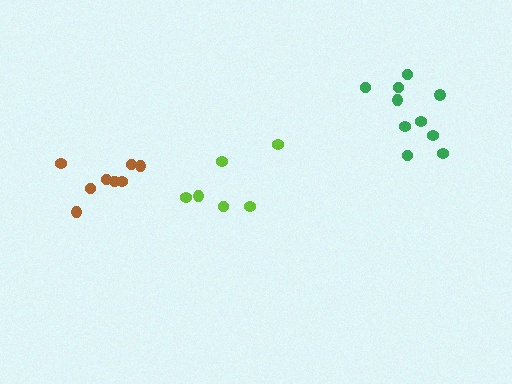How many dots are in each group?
Group 1: 10 dots, Group 2: 6 dots, Group 3: 8 dots (24 total).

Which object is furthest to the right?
The green cluster is rightmost.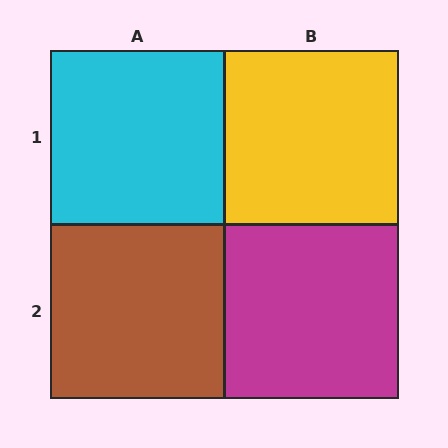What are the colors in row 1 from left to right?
Cyan, yellow.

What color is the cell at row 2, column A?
Brown.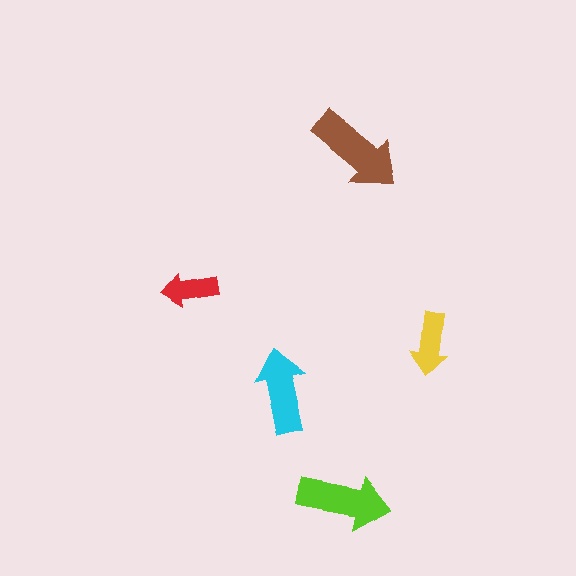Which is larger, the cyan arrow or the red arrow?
The cyan one.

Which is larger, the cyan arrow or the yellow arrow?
The cyan one.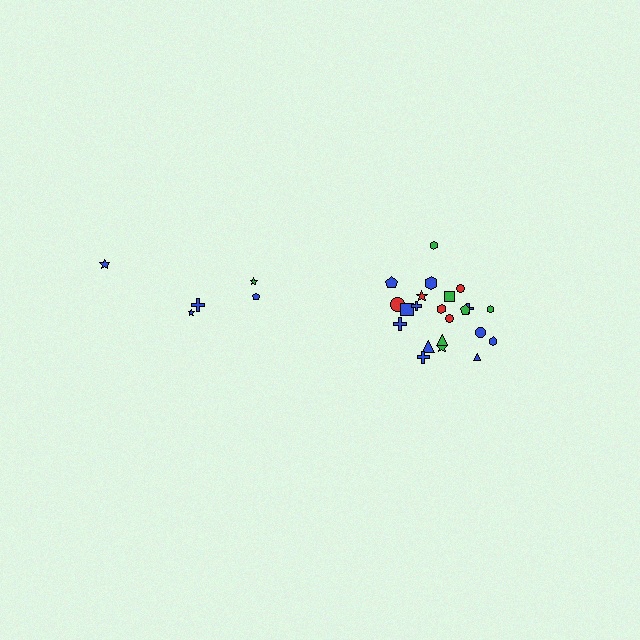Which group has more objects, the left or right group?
The right group.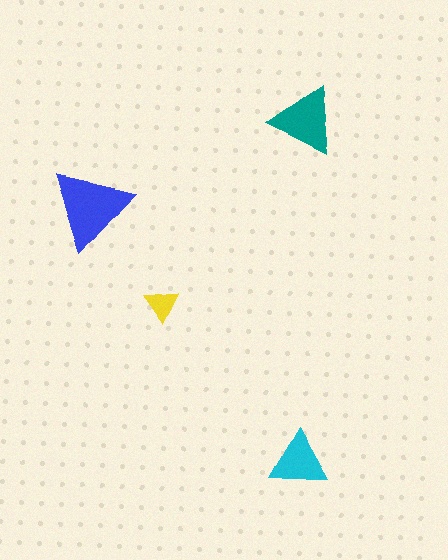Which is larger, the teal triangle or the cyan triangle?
The teal one.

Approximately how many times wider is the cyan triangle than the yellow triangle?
About 1.5 times wider.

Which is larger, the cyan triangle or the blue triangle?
The blue one.